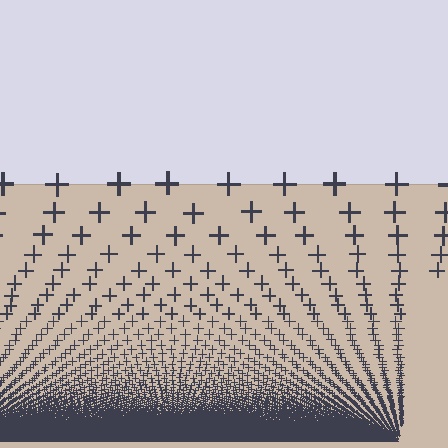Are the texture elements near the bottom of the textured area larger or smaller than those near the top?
Smaller. The gradient is inverted — elements near the bottom are smaller and denser.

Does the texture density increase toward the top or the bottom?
Density increases toward the bottom.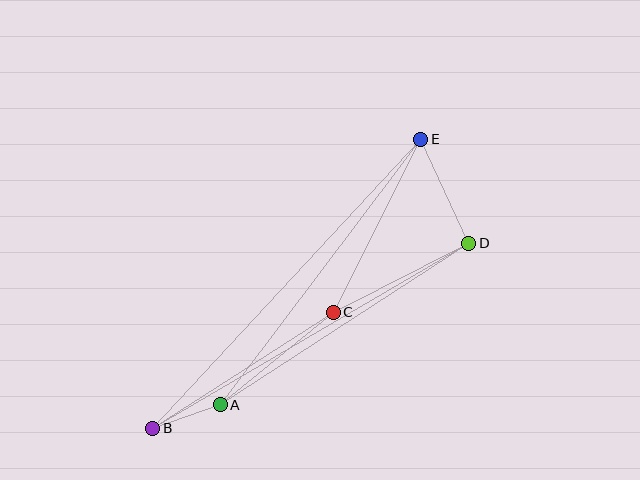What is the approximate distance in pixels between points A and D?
The distance between A and D is approximately 296 pixels.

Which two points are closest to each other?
Points A and B are closest to each other.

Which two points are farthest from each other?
Points B and E are farthest from each other.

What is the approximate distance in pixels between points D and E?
The distance between D and E is approximately 114 pixels.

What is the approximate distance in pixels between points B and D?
The distance between B and D is approximately 366 pixels.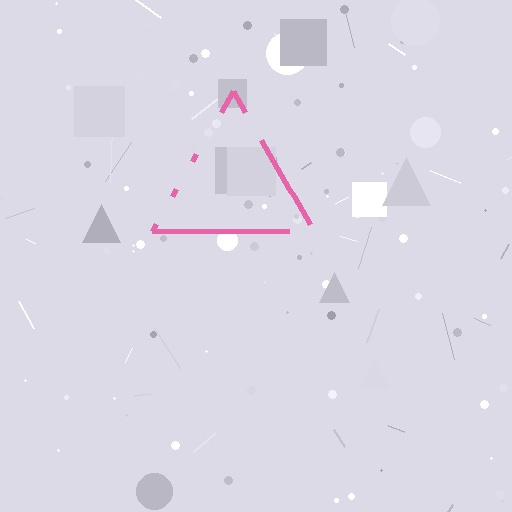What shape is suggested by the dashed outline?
The dashed outline suggests a triangle.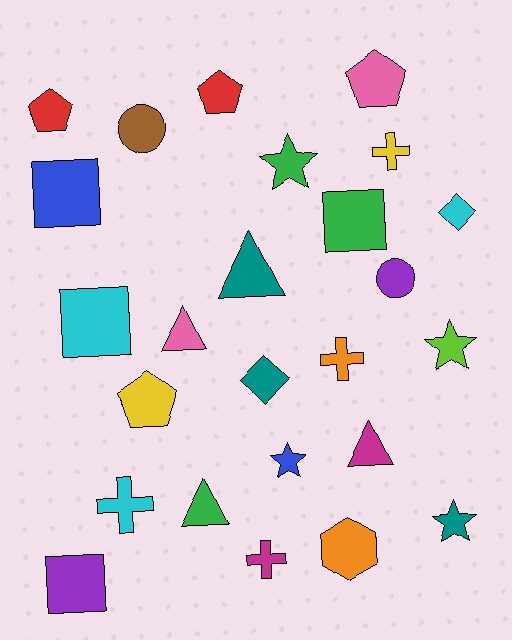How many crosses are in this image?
There are 4 crosses.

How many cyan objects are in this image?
There are 3 cyan objects.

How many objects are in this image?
There are 25 objects.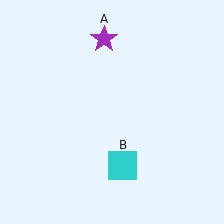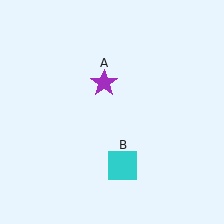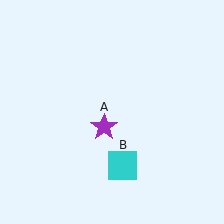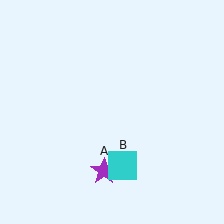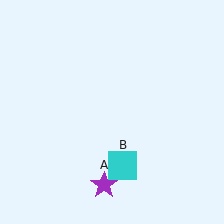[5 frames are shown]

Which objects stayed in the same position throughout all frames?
Cyan square (object B) remained stationary.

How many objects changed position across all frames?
1 object changed position: purple star (object A).